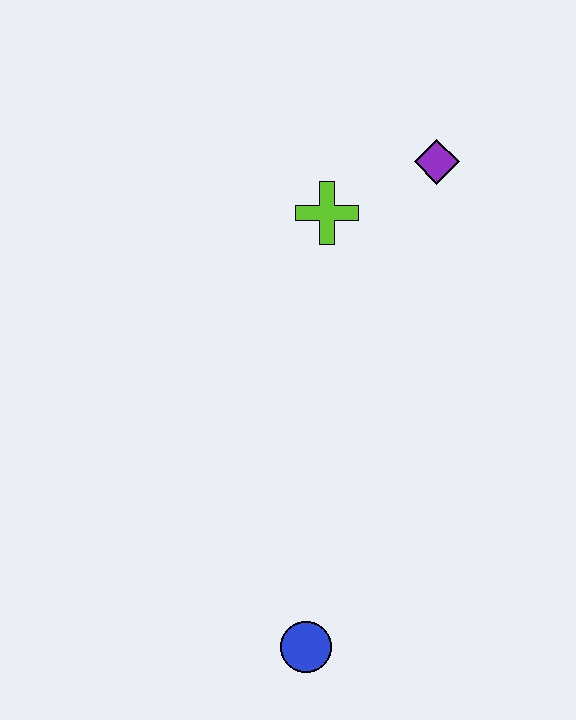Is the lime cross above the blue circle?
Yes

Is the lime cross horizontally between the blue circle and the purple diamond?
Yes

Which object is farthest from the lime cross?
The blue circle is farthest from the lime cross.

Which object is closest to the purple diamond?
The lime cross is closest to the purple diamond.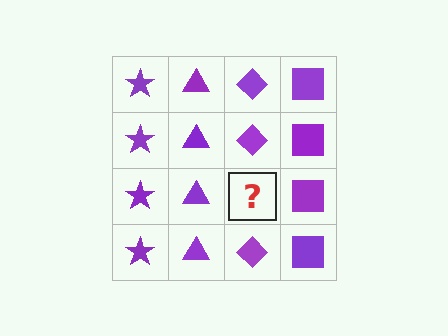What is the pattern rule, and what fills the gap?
The rule is that each column has a consistent shape. The gap should be filled with a purple diamond.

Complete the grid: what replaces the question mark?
The question mark should be replaced with a purple diamond.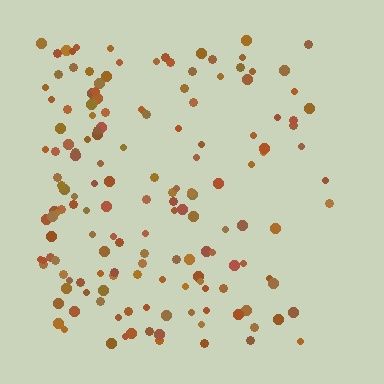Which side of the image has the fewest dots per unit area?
The right.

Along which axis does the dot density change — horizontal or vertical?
Horizontal.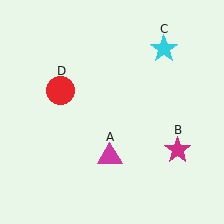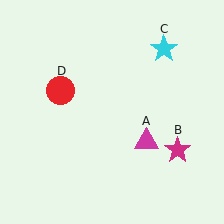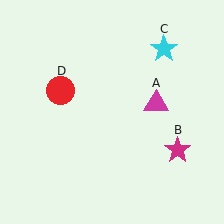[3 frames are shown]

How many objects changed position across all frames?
1 object changed position: magenta triangle (object A).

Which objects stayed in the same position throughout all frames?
Magenta star (object B) and cyan star (object C) and red circle (object D) remained stationary.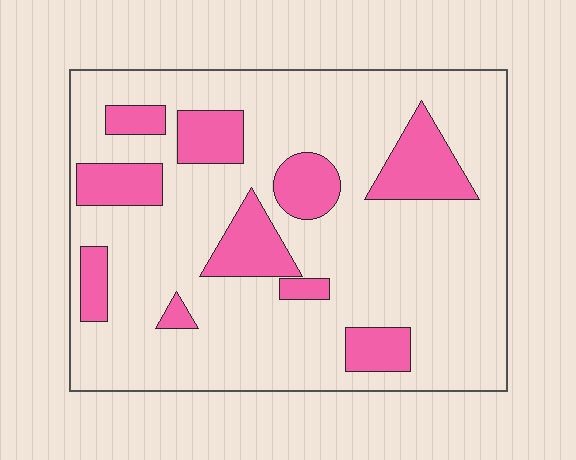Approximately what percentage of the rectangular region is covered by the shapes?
Approximately 20%.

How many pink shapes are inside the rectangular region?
10.